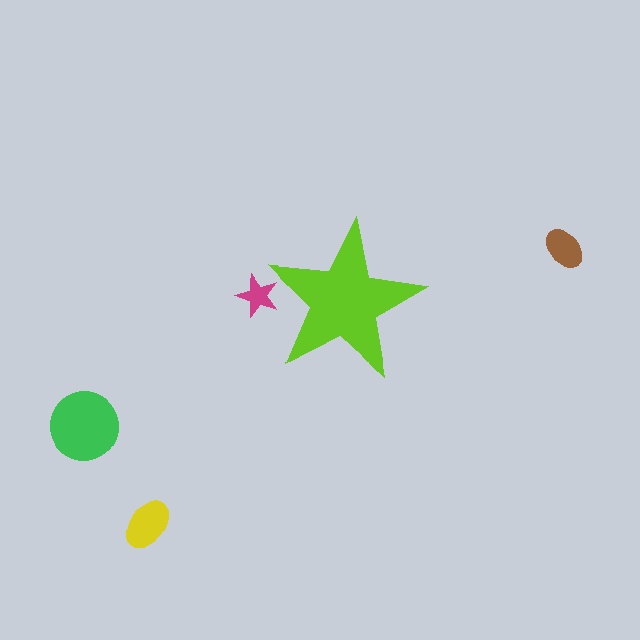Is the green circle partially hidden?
No, the green circle is fully visible.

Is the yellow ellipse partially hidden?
No, the yellow ellipse is fully visible.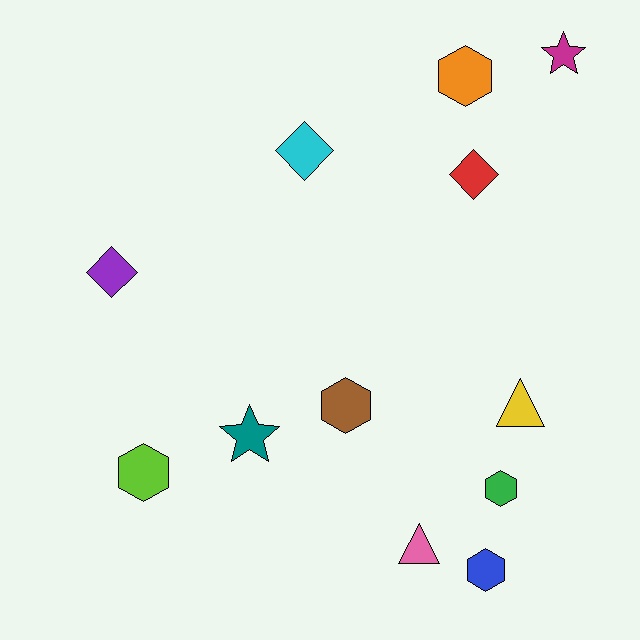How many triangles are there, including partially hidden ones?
There are 2 triangles.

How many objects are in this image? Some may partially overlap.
There are 12 objects.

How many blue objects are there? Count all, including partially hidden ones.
There is 1 blue object.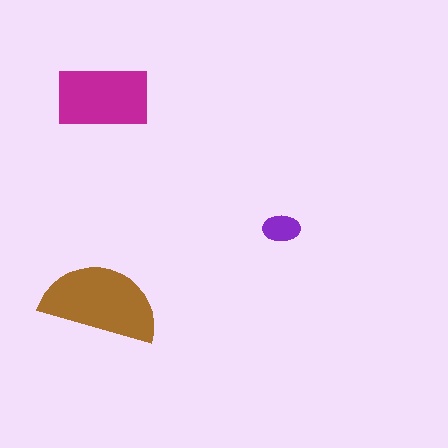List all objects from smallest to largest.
The purple ellipse, the magenta rectangle, the brown semicircle.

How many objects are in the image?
There are 3 objects in the image.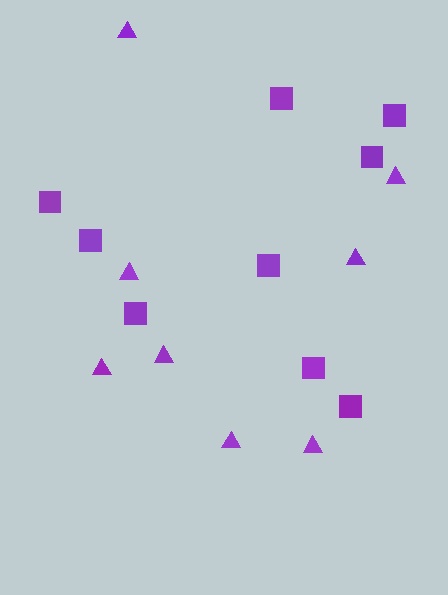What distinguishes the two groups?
There are 2 groups: one group of squares (9) and one group of triangles (8).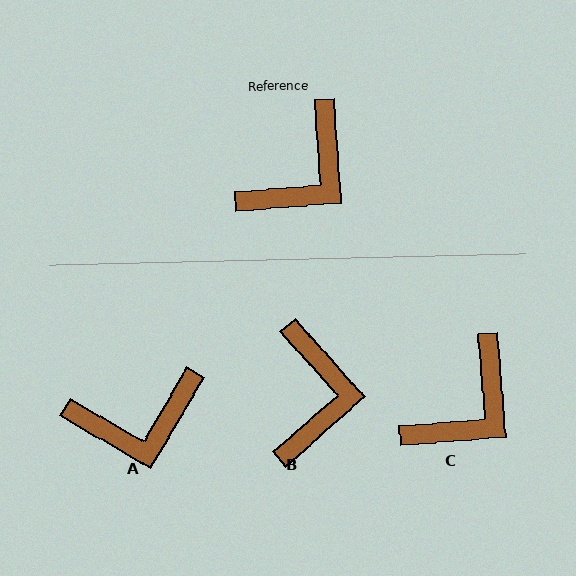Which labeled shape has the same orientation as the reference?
C.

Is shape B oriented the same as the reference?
No, it is off by about 37 degrees.